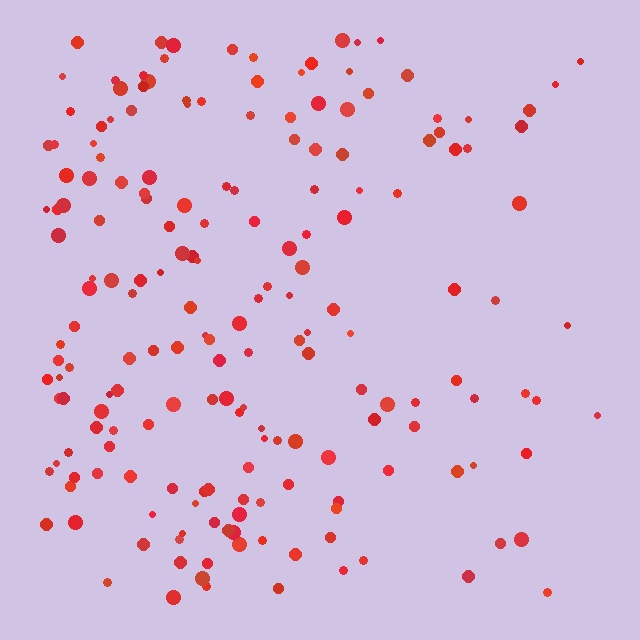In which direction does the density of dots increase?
From right to left, with the left side densest.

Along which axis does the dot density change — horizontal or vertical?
Horizontal.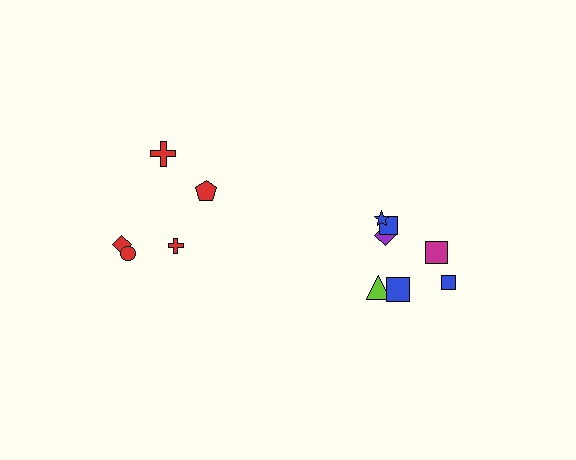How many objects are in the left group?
There are 5 objects.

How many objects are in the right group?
There are 7 objects.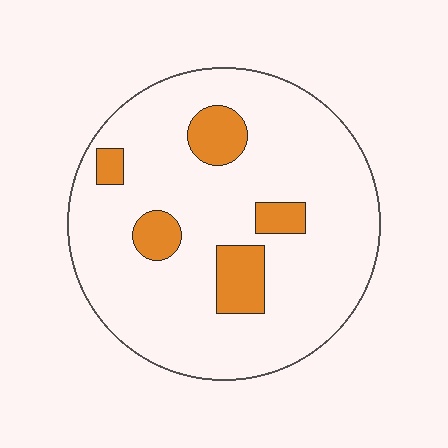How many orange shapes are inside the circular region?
5.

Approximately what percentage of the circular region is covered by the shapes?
Approximately 15%.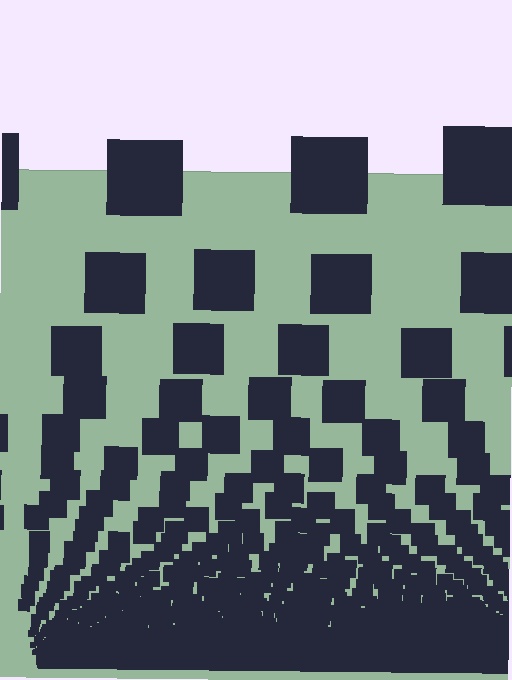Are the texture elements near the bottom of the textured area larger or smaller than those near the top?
Smaller. The gradient is inverted — elements near the bottom are smaller and denser.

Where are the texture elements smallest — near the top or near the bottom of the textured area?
Near the bottom.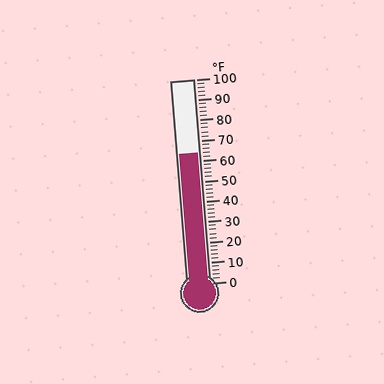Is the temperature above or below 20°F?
The temperature is above 20°F.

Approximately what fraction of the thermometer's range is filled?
The thermometer is filled to approximately 65% of its range.